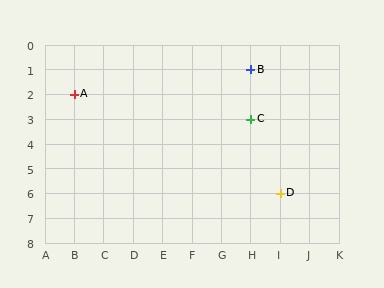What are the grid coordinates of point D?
Point D is at grid coordinates (I, 6).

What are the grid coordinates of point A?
Point A is at grid coordinates (B, 2).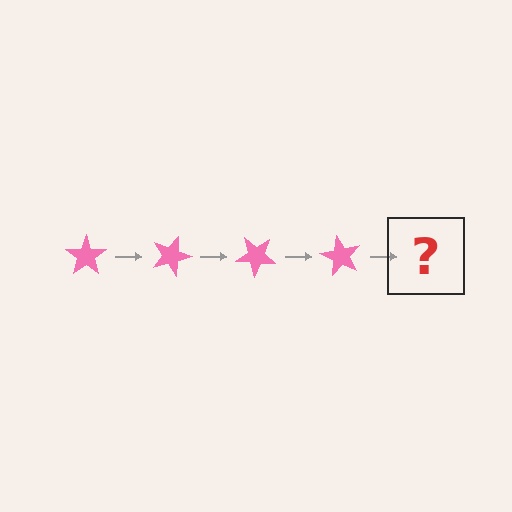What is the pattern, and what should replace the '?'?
The pattern is that the star rotates 20 degrees each step. The '?' should be a pink star rotated 80 degrees.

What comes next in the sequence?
The next element should be a pink star rotated 80 degrees.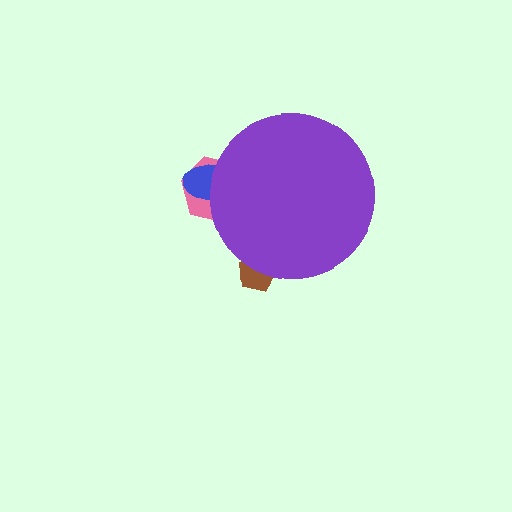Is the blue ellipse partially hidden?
Yes, the blue ellipse is partially hidden behind the purple circle.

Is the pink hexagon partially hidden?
Yes, the pink hexagon is partially hidden behind the purple circle.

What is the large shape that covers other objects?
A purple circle.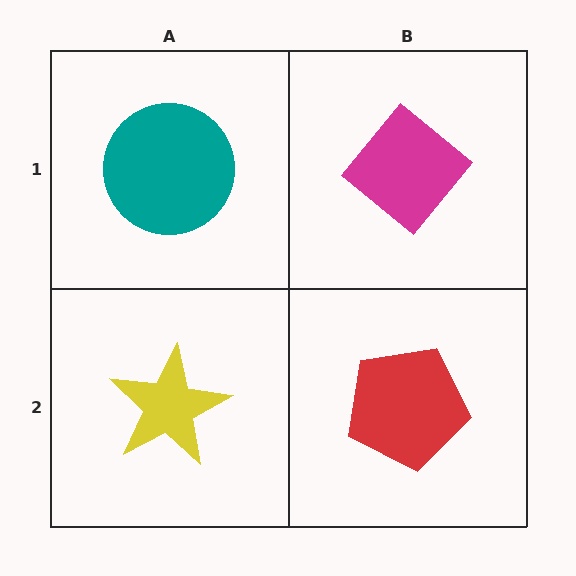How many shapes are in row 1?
2 shapes.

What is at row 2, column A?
A yellow star.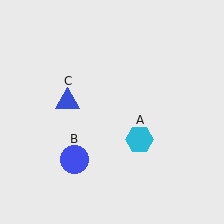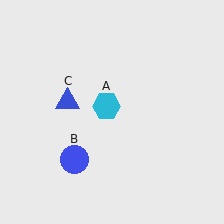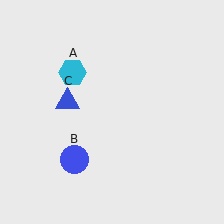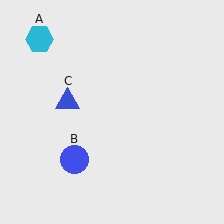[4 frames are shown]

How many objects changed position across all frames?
1 object changed position: cyan hexagon (object A).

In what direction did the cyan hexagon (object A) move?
The cyan hexagon (object A) moved up and to the left.